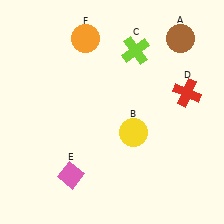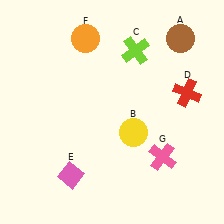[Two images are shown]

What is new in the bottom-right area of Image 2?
A pink cross (G) was added in the bottom-right area of Image 2.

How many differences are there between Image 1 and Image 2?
There is 1 difference between the two images.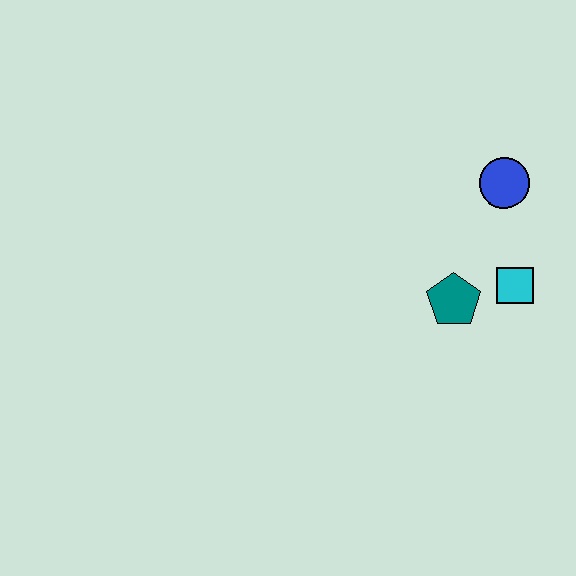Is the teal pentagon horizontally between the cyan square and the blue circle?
No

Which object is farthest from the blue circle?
The teal pentagon is farthest from the blue circle.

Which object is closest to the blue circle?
The cyan square is closest to the blue circle.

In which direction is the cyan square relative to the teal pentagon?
The cyan square is to the right of the teal pentagon.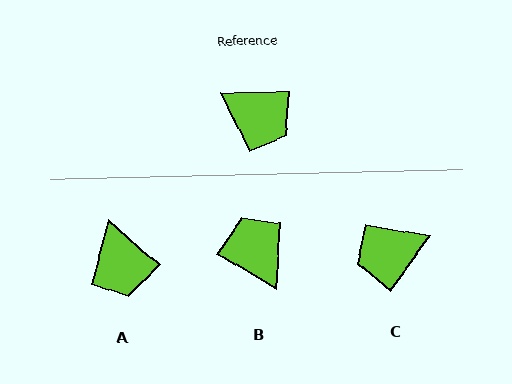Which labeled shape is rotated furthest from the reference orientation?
B, about 150 degrees away.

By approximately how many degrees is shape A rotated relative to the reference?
Approximately 41 degrees clockwise.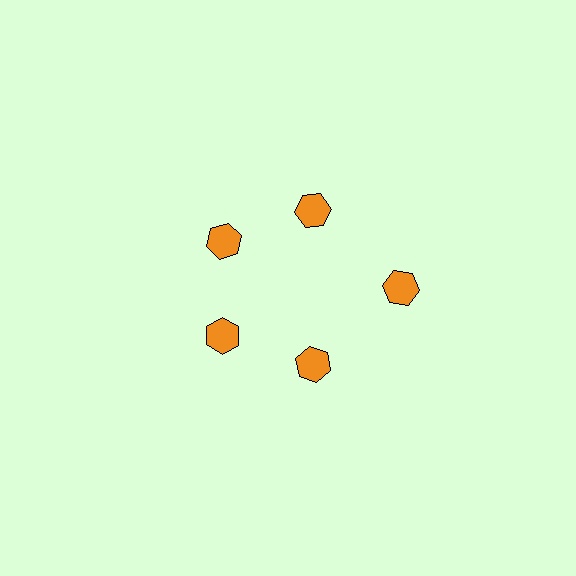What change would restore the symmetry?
The symmetry would be restored by moving it inward, back onto the ring so that all 5 hexagons sit at equal angles and equal distance from the center.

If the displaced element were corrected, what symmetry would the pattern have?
It would have 5-fold rotational symmetry — the pattern would map onto itself every 72 degrees.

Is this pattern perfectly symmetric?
No. The 5 orange hexagons are arranged in a ring, but one element near the 3 o'clock position is pushed outward from the center, breaking the 5-fold rotational symmetry.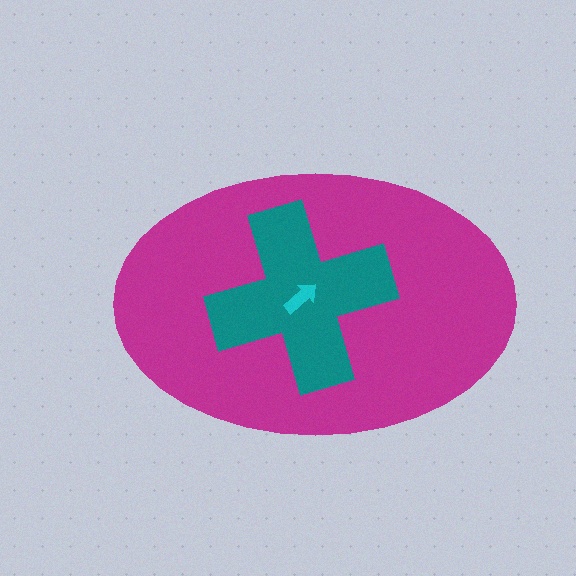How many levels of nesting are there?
3.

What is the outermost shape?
The magenta ellipse.